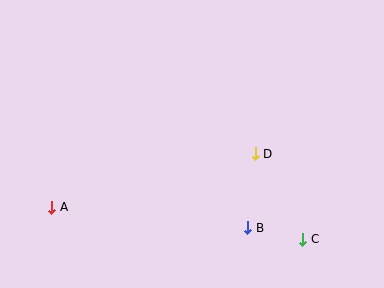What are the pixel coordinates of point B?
Point B is at (248, 228).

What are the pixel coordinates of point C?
Point C is at (303, 239).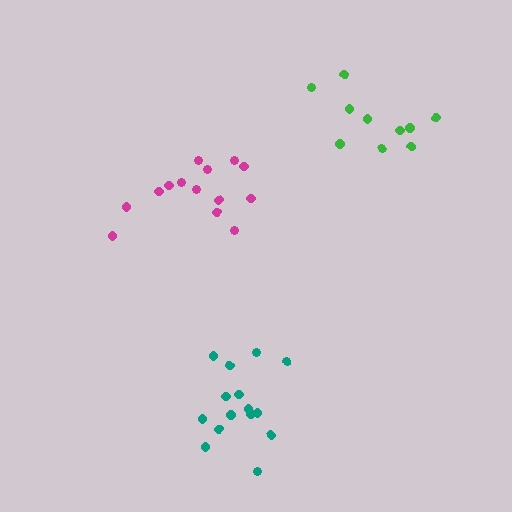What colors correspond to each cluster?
The clusters are colored: magenta, teal, green.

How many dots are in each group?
Group 1: 14 dots, Group 2: 15 dots, Group 3: 10 dots (39 total).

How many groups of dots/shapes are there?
There are 3 groups.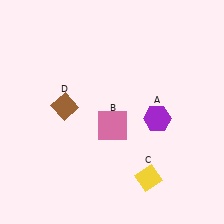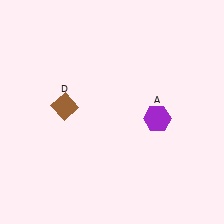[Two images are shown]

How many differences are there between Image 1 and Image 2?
There are 2 differences between the two images.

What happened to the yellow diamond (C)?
The yellow diamond (C) was removed in Image 2. It was in the bottom-right area of Image 1.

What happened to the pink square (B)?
The pink square (B) was removed in Image 2. It was in the bottom-right area of Image 1.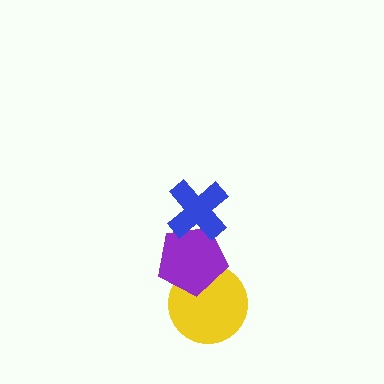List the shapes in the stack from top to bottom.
From top to bottom: the blue cross, the purple pentagon, the yellow circle.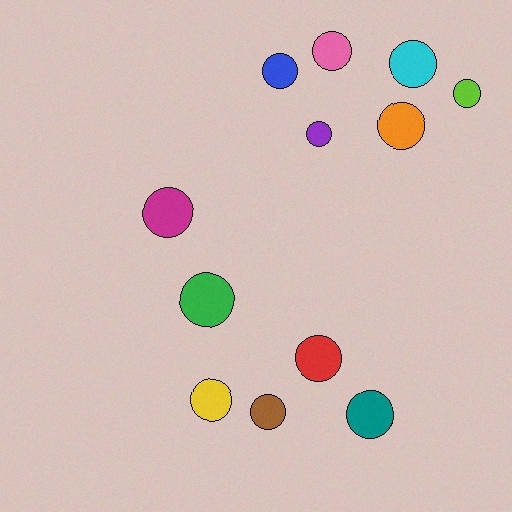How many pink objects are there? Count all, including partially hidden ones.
There is 1 pink object.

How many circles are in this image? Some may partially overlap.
There are 12 circles.